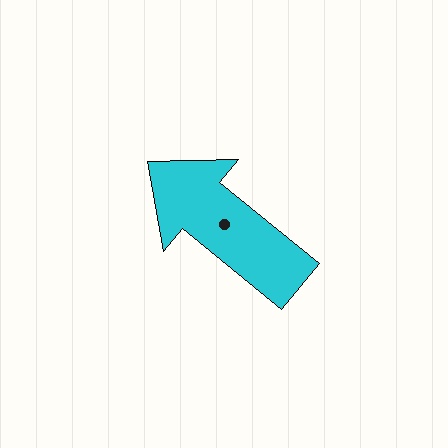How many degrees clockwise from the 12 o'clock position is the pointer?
Approximately 309 degrees.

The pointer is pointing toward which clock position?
Roughly 10 o'clock.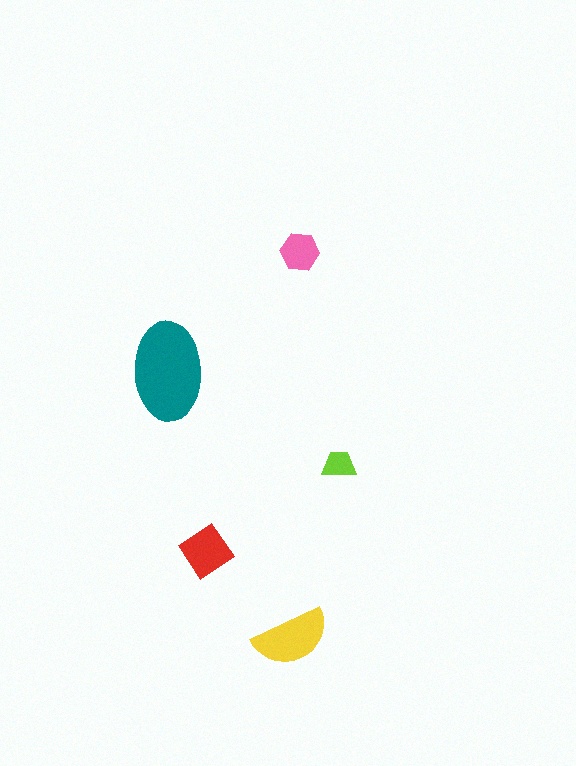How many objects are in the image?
There are 5 objects in the image.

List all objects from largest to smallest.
The teal ellipse, the yellow semicircle, the red diamond, the pink hexagon, the lime trapezoid.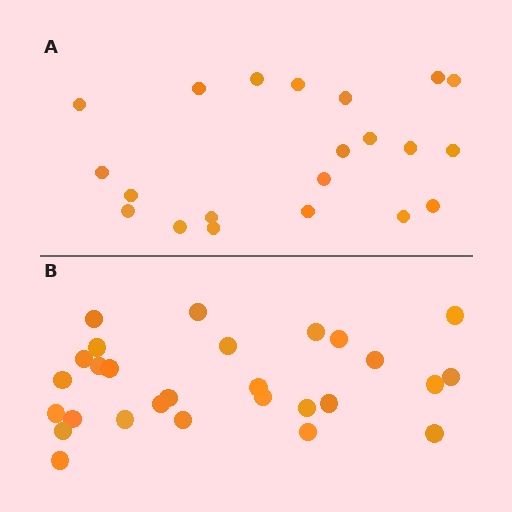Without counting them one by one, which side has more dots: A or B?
Region B (the bottom region) has more dots.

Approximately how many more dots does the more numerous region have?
Region B has roughly 8 or so more dots than region A.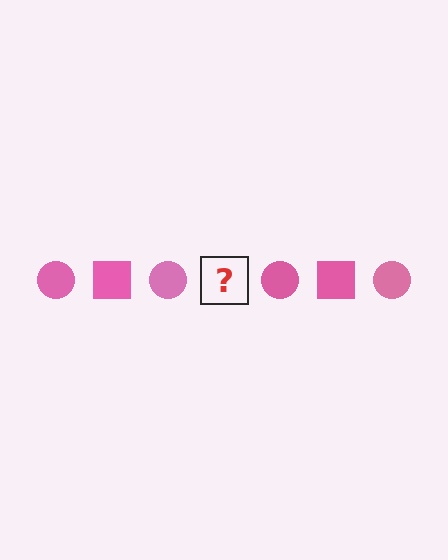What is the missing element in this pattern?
The missing element is a pink square.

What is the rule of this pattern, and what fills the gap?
The rule is that the pattern cycles through circle, square shapes in pink. The gap should be filled with a pink square.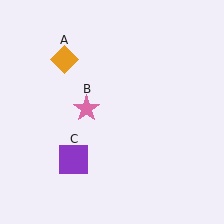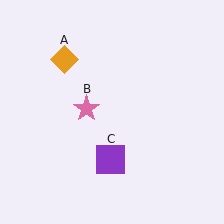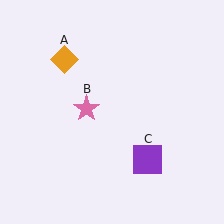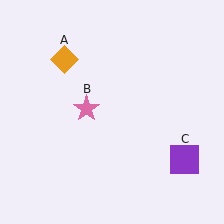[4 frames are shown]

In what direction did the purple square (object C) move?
The purple square (object C) moved right.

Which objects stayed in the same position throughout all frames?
Orange diamond (object A) and pink star (object B) remained stationary.